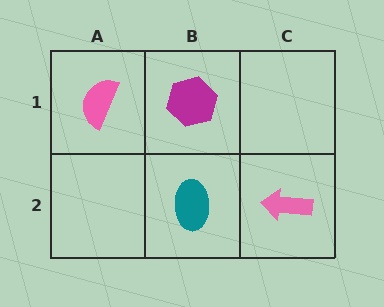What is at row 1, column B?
A magenta hexagon.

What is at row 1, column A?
A pink semicircle.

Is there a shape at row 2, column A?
No, that cell is empty.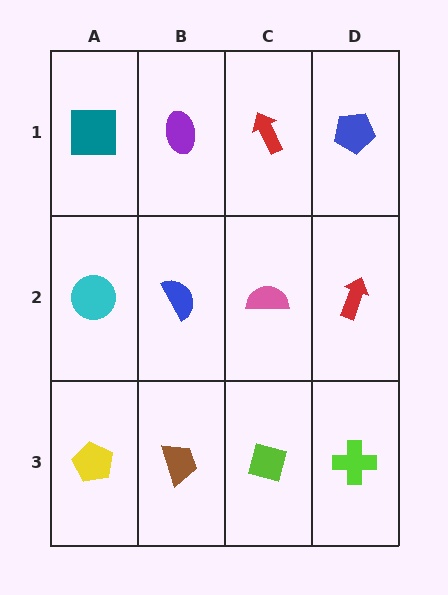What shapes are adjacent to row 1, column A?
A cyan circle (row 2, column A), a purple ellipse (row 1, column B).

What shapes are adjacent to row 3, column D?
A red arrow (row 2, column D), a lime square (row 3, column C).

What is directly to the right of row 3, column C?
A lime cross.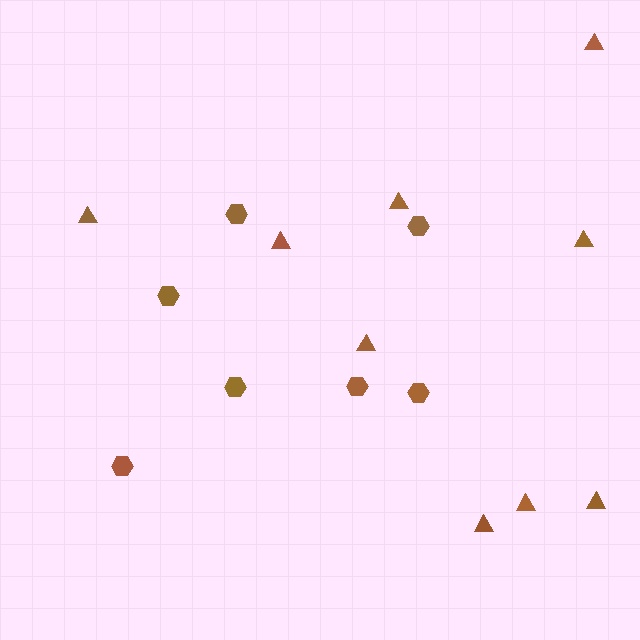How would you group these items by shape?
There are 2 groups: one group of hexagons (7) and one group of triangles (9).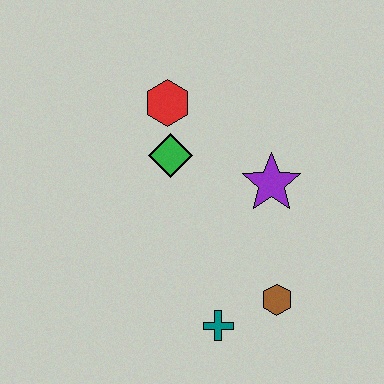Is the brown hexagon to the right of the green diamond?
Yes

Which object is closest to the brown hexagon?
The teal cross is closest to the brown hexagon.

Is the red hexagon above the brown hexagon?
Yes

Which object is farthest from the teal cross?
The red hexagon is farthest from the teal cross.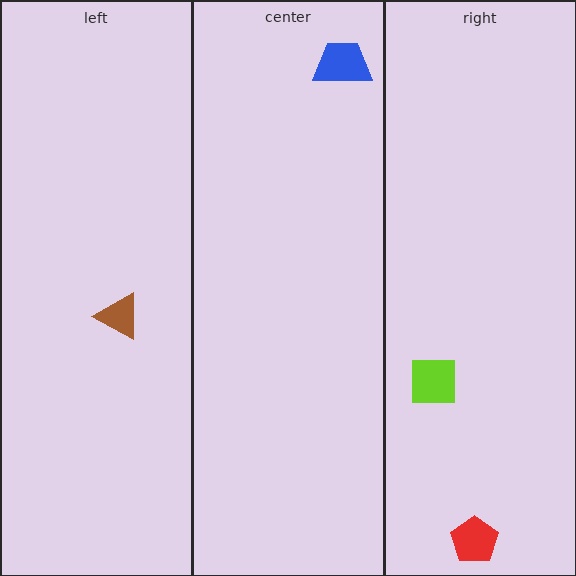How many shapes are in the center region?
1.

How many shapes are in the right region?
2.